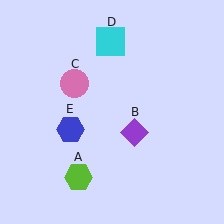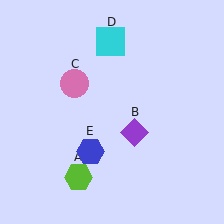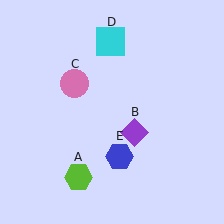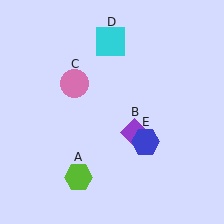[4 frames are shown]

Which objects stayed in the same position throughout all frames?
Lime hexagon (object A) and purple diamond (object B) and pink circle (object C) and cyan square (object D) remained stationary.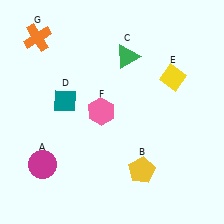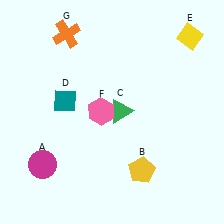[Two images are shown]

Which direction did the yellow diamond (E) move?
The yellow diamond (E) moved up.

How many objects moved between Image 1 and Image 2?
3 objects moved between the two images.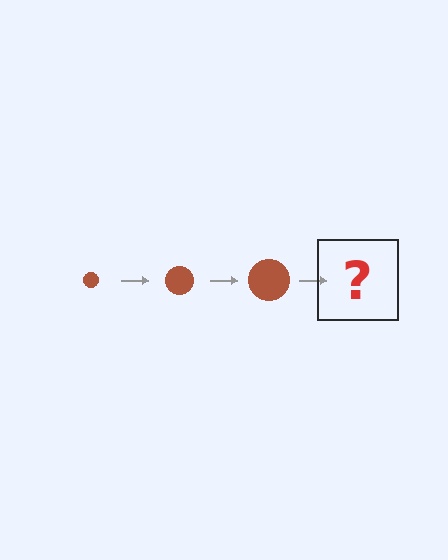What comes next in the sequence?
The next element should be a brown circle, larger than the previous one.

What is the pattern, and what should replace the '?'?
The pattern is that the circle gets progressively larger each step. The '?' should be a brown circle, larger than the previous one.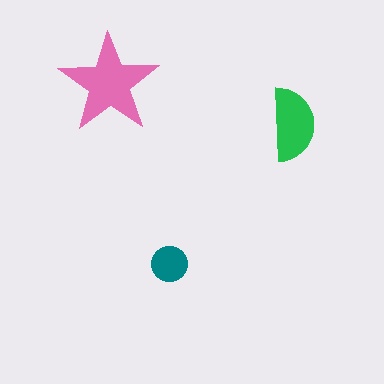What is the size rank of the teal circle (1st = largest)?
3rd.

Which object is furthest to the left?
The pink star is leftmost.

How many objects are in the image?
There are 3 objects in the image.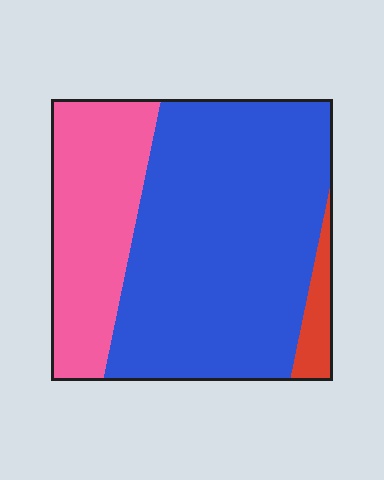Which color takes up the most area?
Blue, at roughly 65%.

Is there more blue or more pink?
Blue.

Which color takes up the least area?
Red, at roughly 5%.